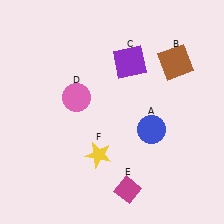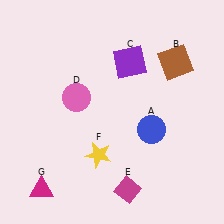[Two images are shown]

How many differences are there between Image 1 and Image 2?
There is 1 difference between the two images.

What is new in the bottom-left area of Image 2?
A magenta triangle (G) was added in the bottom-left area of Image 2.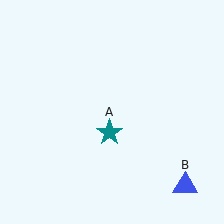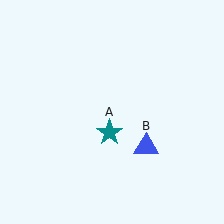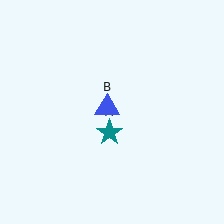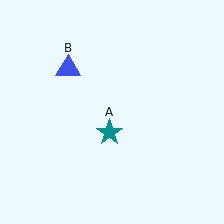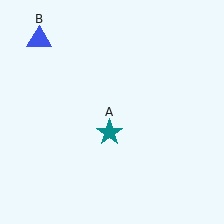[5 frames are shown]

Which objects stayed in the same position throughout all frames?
Teal star (object A) remained stationary.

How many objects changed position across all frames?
1 object changed position: blue triangle (object B).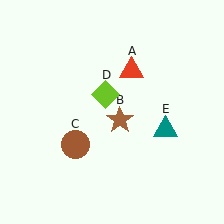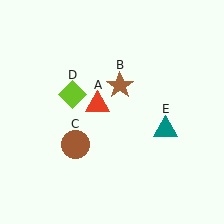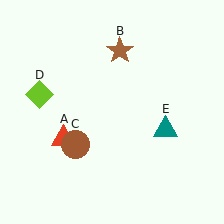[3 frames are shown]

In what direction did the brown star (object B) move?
The brown star (object B) moved up.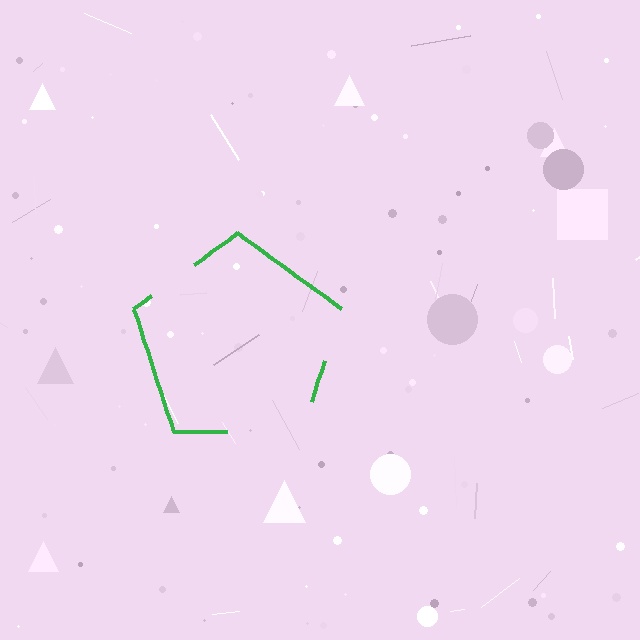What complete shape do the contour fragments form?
The contour fragments form a pentagon.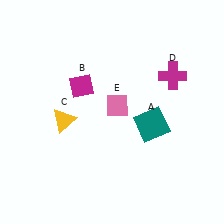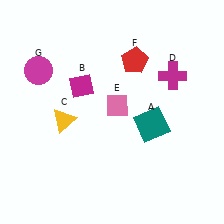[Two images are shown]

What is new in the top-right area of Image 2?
A red pentagon (F) was added in the top-right area of Image 2.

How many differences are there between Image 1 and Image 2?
There are 2 differences between the two images.